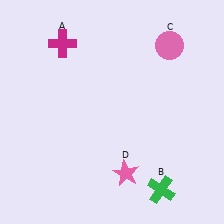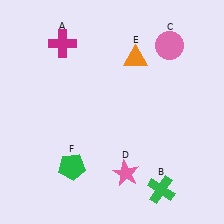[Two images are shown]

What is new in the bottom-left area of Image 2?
A green pentagon (F) was added in the bottom-left area of Image 2.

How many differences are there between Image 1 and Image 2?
There are 2 differences between the two images.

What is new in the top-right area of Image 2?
An orange triangle (E) was added in the top-right area of Image 2.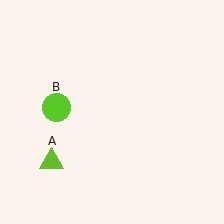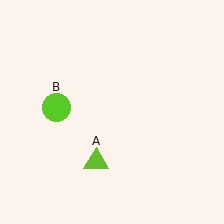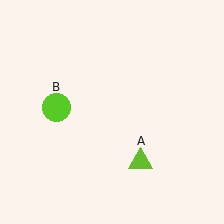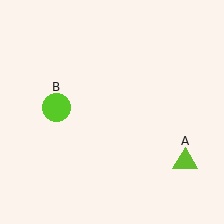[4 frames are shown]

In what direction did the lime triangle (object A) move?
The lime triangle (object A) moved right.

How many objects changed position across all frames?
1 object changed position: lime triangle (object A).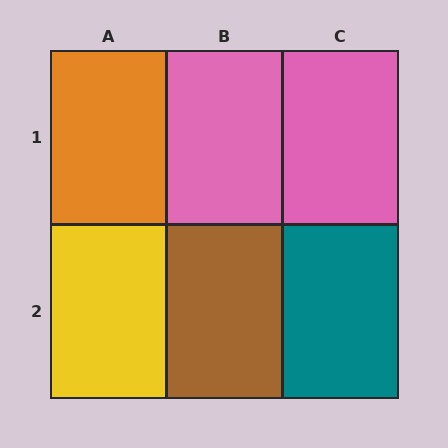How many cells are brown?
1 cell is brown.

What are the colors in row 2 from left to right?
Yellow, brown, teal.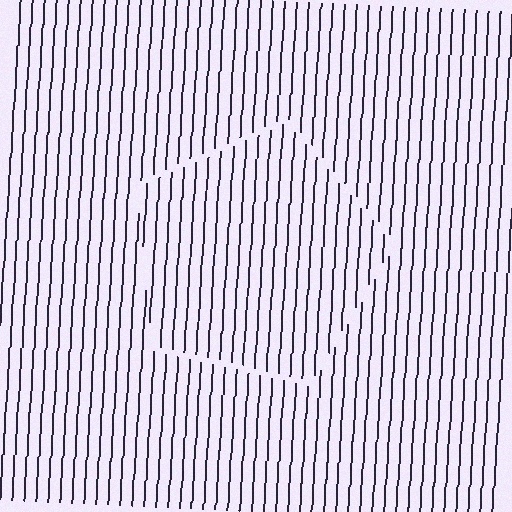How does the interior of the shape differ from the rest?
The interior of the shape contains the same grating, shifted by half a period — the contour is defined by the phase discontinuity where line-ends from the inner and outer gratings abut.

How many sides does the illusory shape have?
5 sides — the line-ends trace a pentagon.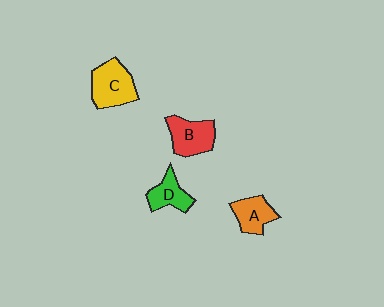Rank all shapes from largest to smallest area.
From largest to smallest: C (yellow), B (red), A (orange), D (green).